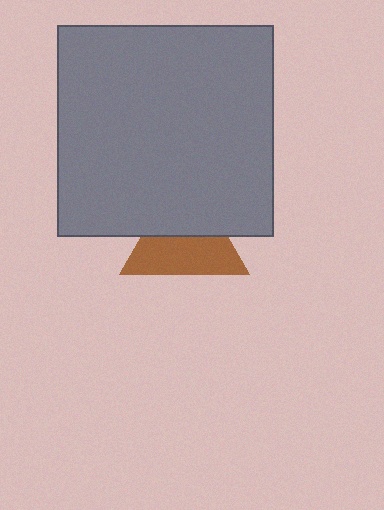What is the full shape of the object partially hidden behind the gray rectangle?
The partially hidden object is a brown triangle.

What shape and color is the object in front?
The object in front is a gray rectangle.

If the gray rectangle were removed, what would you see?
You would see the complete brown triangle.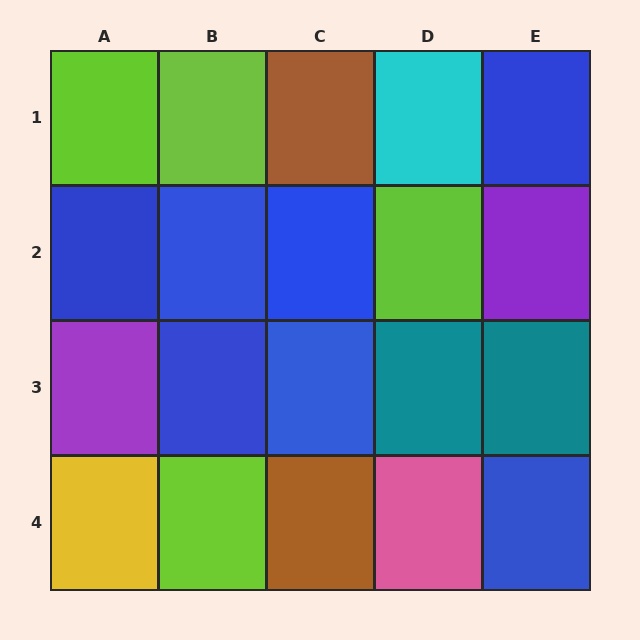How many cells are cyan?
1 cell is cyan.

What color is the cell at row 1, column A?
Lime.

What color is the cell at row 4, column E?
Blue.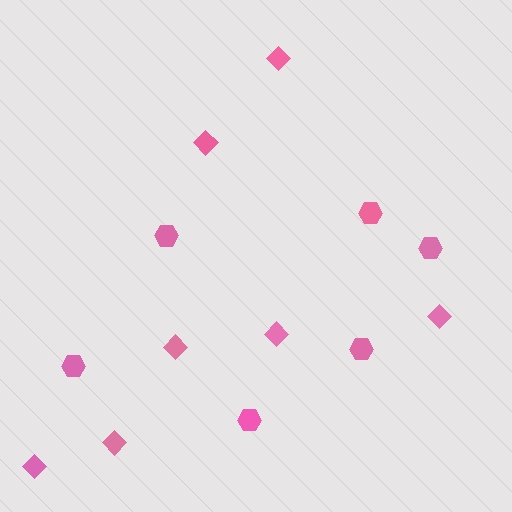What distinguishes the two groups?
There are 2 groups: one group of hexagons (6) and one group of diamonds (7).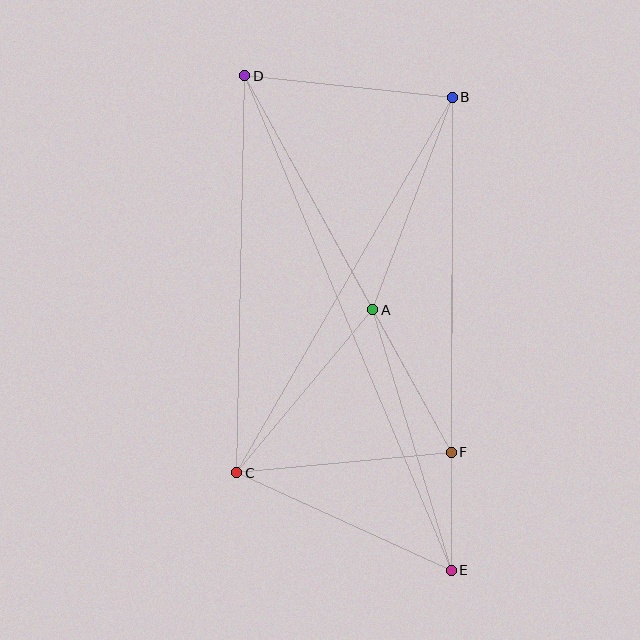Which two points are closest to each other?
Points E and F are closest to each other.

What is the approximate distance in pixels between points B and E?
The distance between B and E is approximately 473 pixels.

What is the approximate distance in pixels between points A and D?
The distance between A and D is approximately 267 pixels.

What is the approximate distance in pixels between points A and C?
The distance between A and C is approximately 212 pixels.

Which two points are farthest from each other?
Points D and E are farthest from each other.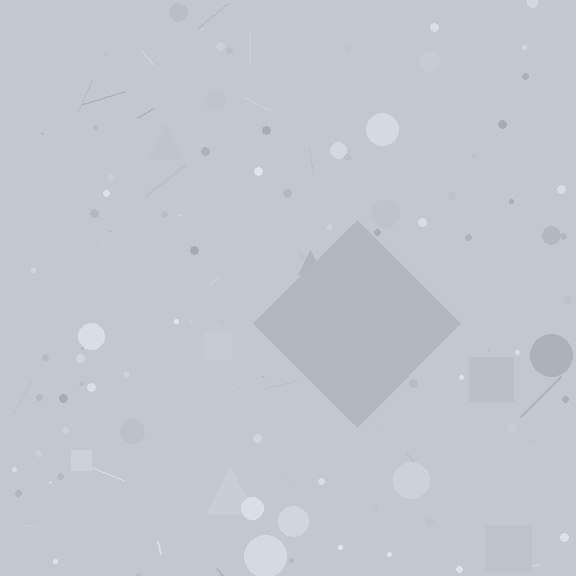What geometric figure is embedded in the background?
A diamond is embedded in the background.